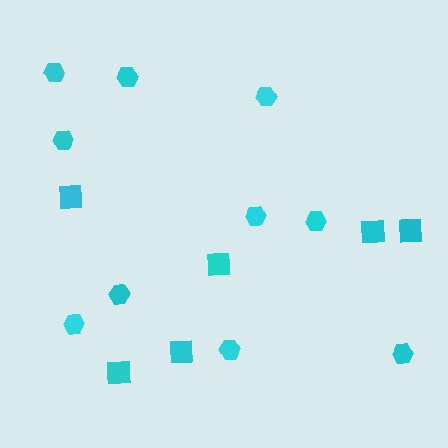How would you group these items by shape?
There are 2 groups: one group of squares (6) and one group of hexagons (10).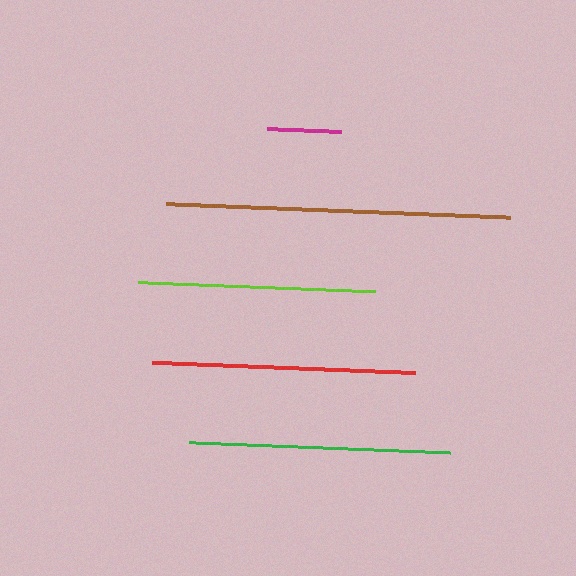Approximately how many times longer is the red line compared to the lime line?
The red line is approximately 1.1 times the length of the lime line.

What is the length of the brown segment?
The brown segment is approximately 344 pixels long.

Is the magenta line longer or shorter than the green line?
The green line is longer than the magenta line.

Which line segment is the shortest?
The magenta line is the shortest at approximately 74 pixels.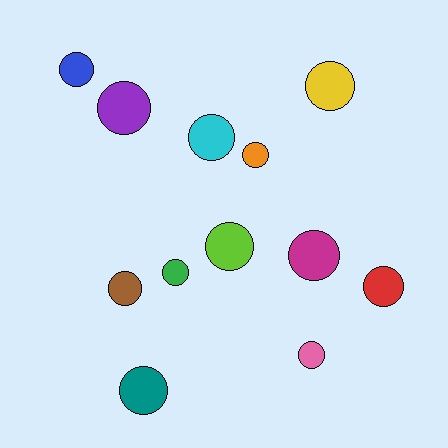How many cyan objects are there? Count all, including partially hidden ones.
There is 1 cyan object.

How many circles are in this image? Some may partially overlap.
There are 12 circles.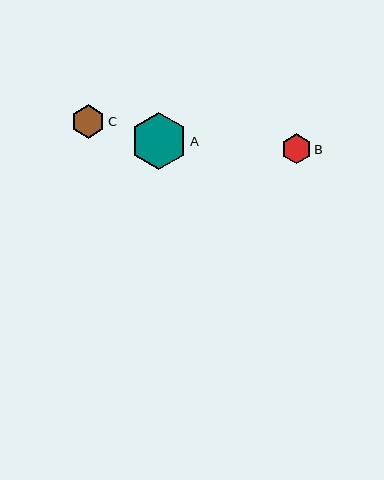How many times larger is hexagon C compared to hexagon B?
Hexagon C is approximately 1.1 times the size of hexagon B.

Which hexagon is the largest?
Hexagon A is the largest with a size of approximately 57 pixels.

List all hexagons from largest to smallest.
From largest to smallest: A, C, B.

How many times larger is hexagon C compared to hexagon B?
Hexagon C is approximately 1.1 times the size of hexagon B.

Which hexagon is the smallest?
Hexagon B is the smallest with a size of approximately 30 pixels.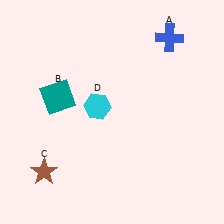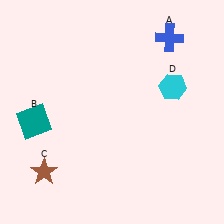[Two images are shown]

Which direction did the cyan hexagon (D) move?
The cyan hexagon (D) moved right.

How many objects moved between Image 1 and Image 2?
2 objects moved between the two images.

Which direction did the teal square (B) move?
The teal square (B) moved down.